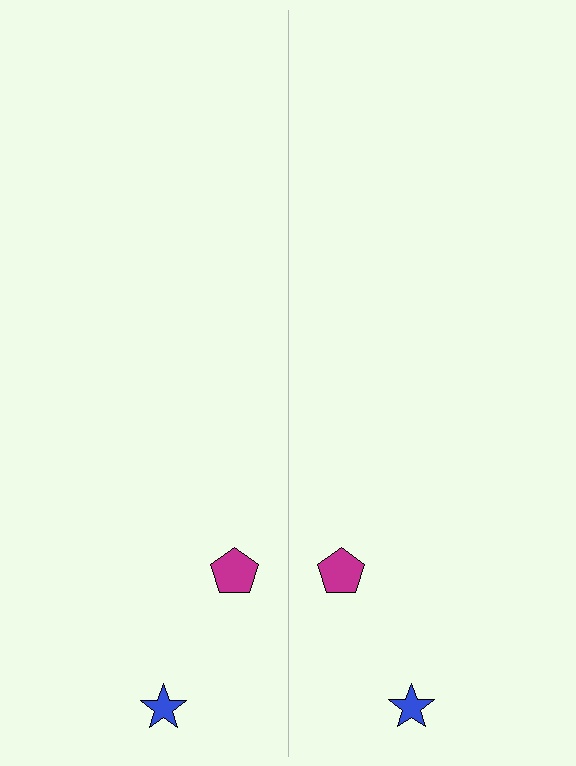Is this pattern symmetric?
Yes, this pattern has bilateral (reflection) symmetry.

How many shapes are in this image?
There are 4 shapes in this image.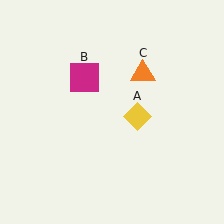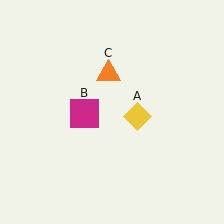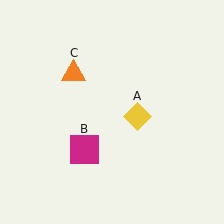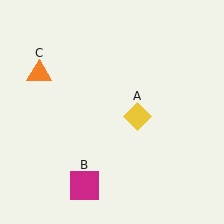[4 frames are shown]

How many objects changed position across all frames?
2 objects changed position: magenta square (object B), orange triangle (object C).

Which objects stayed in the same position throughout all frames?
Yellow diamond (object A) remained stationary.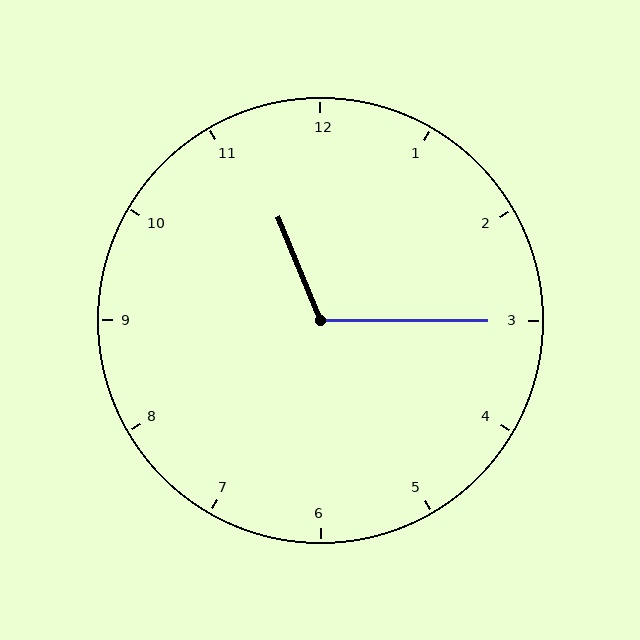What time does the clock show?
11:15.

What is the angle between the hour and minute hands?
Approximately 112 degrees.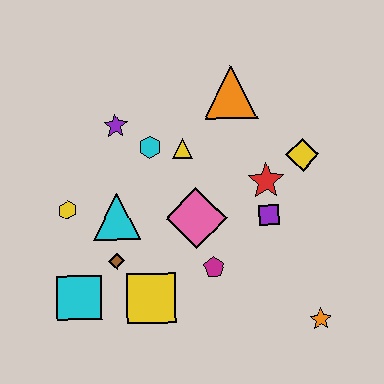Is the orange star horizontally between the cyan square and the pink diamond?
No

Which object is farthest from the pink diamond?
The orange star is farthest from the pink diamond.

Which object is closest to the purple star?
The cyan hexagon is closest to the purple star.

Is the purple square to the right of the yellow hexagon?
Yes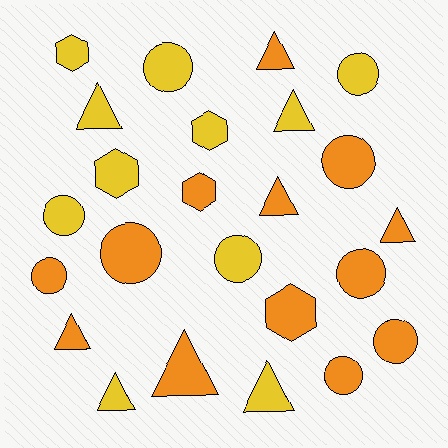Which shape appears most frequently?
Circle, with 10 objects.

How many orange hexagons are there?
There are 2 orange hexagons.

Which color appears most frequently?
Orange, with 13 objects.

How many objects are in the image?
There are 24 objects.